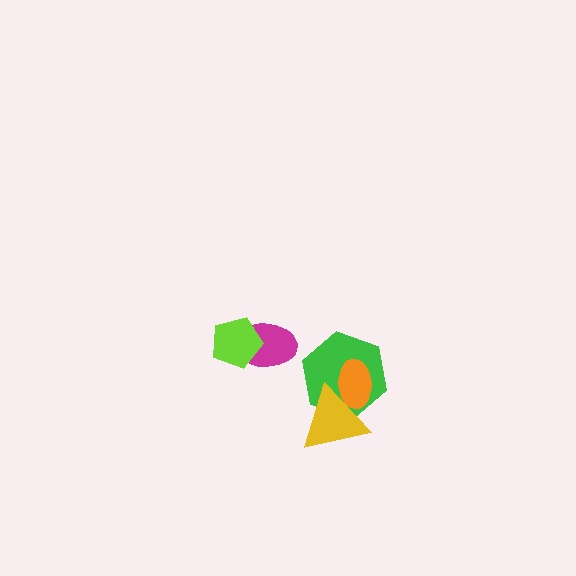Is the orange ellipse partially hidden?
No, no other shape covers it.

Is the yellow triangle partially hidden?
Yes, it is partially covered by another shape.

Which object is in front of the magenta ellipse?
The lime pentagon is in front of the magenta ellipse.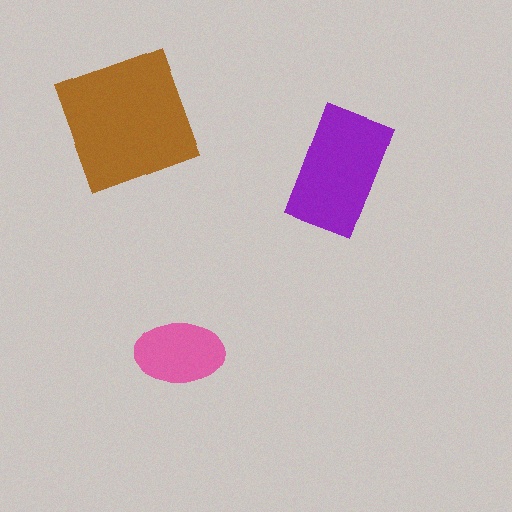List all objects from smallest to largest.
The pink ellipse, the purple rectangle, the brown square.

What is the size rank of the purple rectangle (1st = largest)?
2nd.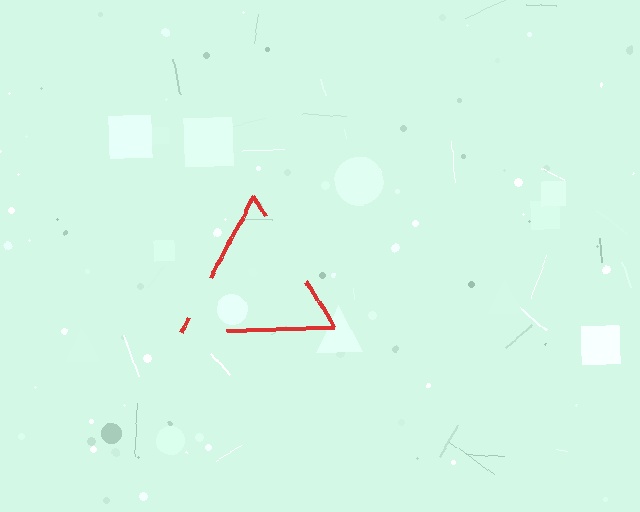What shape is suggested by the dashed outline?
The dashed outline suggests a triangle.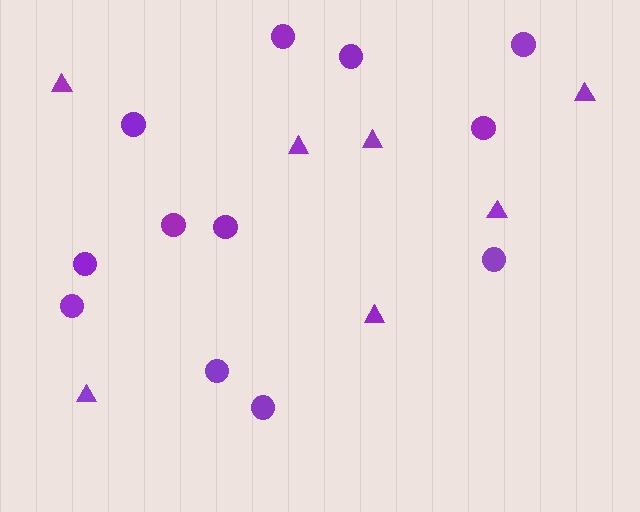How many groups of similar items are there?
There are 2 groups: one group of circles (12) and one group of triangles (7).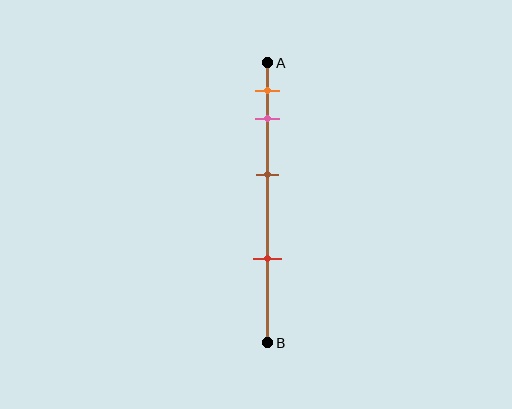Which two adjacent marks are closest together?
The orange and pink marks are the closest adjacent pair.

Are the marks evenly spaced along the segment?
No, the marks are not evenly spaced.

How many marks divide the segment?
There are 4 marks dividing the segment.